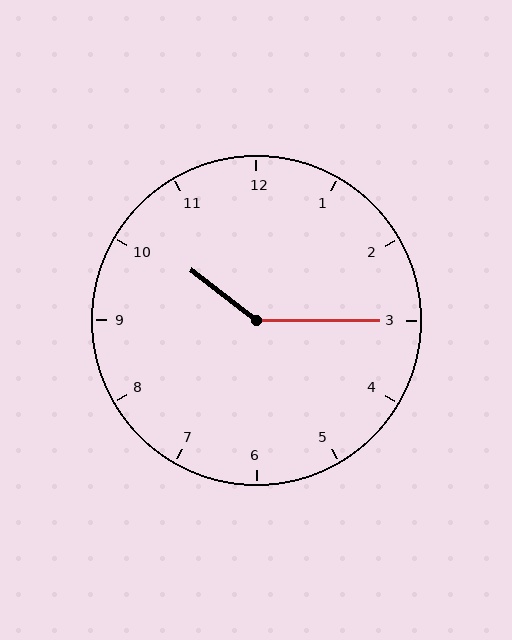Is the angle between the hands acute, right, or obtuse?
It is obtuse.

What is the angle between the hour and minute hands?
Approximately 142 degrees.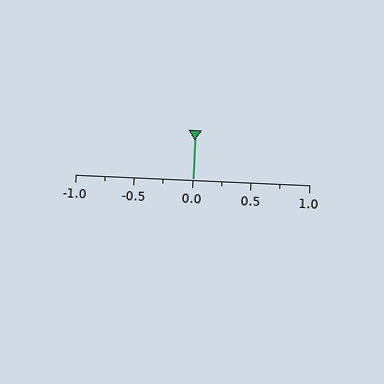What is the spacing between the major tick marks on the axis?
The major ticks are spaced 0.5 apart.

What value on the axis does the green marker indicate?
The marker indicates approximately 0.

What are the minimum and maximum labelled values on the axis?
The axis runs from -1.0 to 1.0.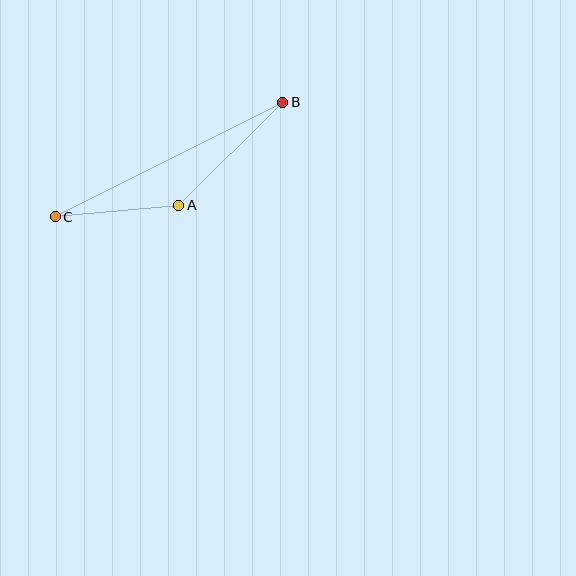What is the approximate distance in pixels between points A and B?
The distance between A and B is approximately 146 pixels.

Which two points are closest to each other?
Points A and C are closest to each other.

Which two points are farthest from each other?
Points B and C are farthest from each other.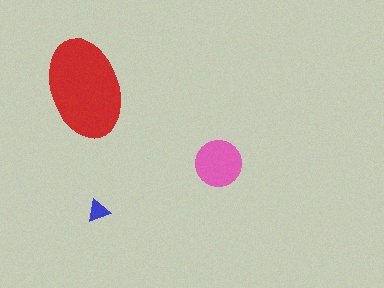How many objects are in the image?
There are 3 objects in the image.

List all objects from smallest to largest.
The blue triangle, the pink circle, the red ellipse.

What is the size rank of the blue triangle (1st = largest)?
3rd.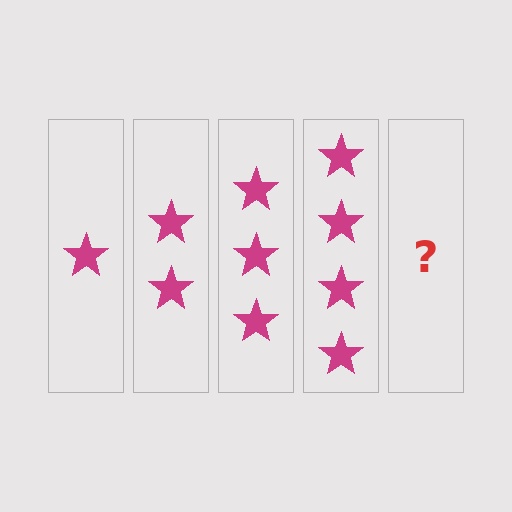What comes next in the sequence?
The next element should be 5 stars.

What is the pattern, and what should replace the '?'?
The pattern is that each step adds one more star. The '?' should be 5 stars.